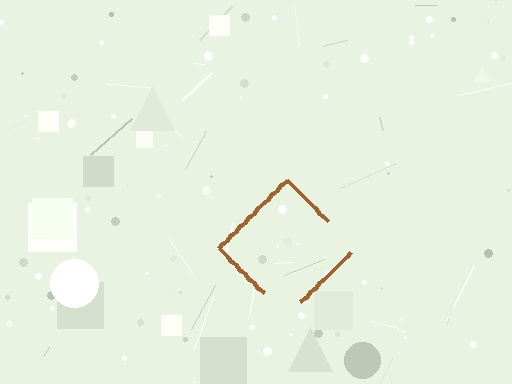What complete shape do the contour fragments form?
The contour fragments form a diamond.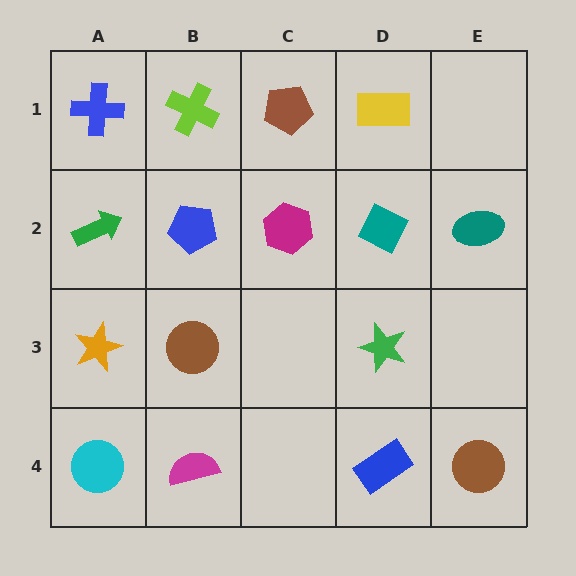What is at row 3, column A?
An orange star.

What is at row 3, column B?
A brown circle.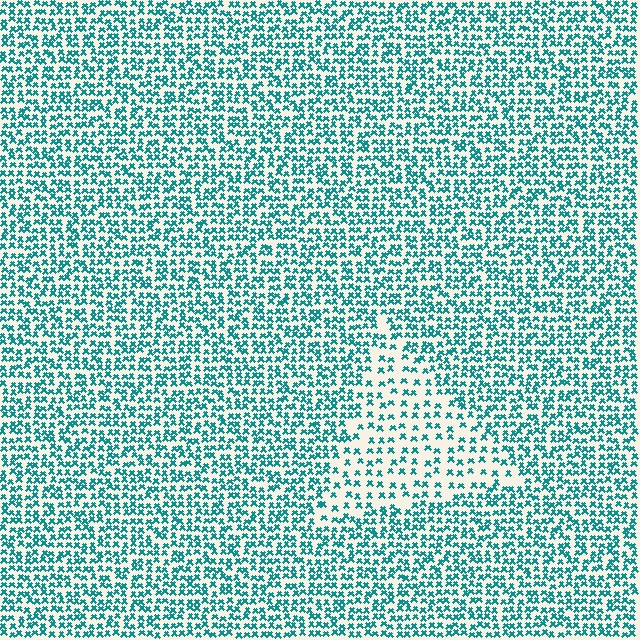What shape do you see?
I see a triangle.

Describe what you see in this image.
The image contains small teal elements arranged at two different densities. A triangle-shaped region is visible where the elements are less densely packed than the surrounding area.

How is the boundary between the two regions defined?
The boundary is defined by a change in element density (approximately 2.0x ratio). All elements are the same color, size, and shape.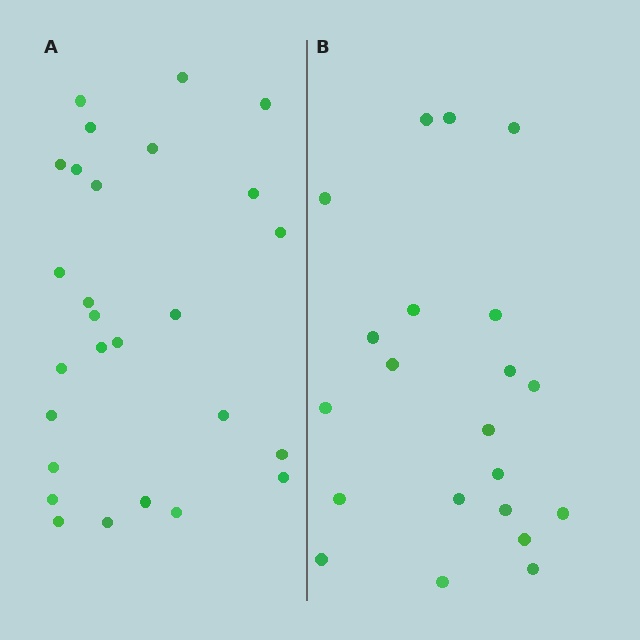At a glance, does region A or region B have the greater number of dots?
Region A (the left region) has more dots.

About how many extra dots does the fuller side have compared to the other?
Region A has about 6 more dots than region B.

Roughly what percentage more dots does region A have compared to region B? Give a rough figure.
About 30% more.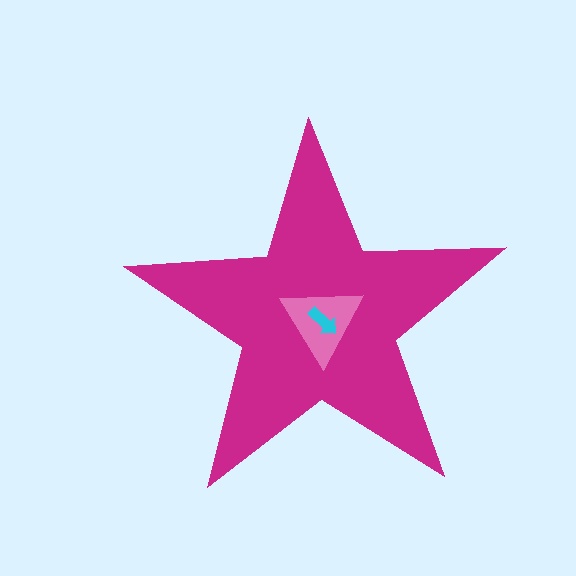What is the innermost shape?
The cyan arrow.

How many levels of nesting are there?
3.